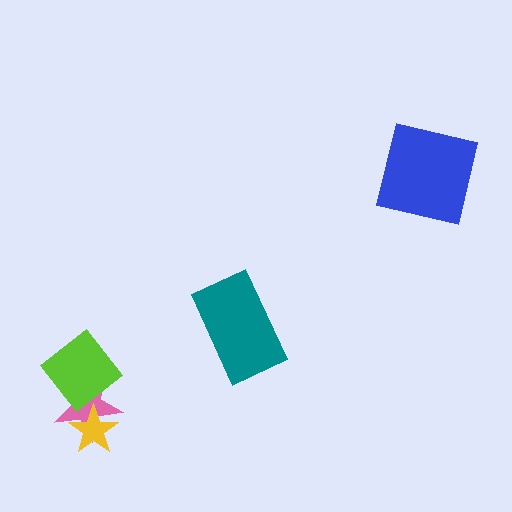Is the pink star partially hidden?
Yes, it is partially covered by another shape.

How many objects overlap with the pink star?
2 objects overlap with the pink star.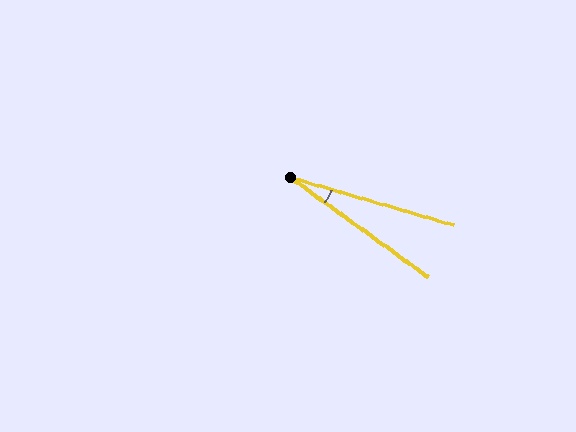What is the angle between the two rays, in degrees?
Approximately 20 degrees.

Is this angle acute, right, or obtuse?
It is acute.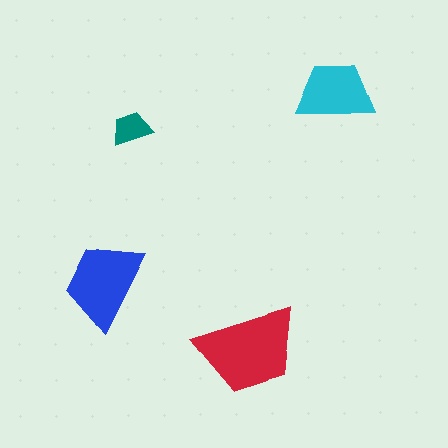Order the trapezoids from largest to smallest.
the red one, the blue one, the cyan one, the teal one.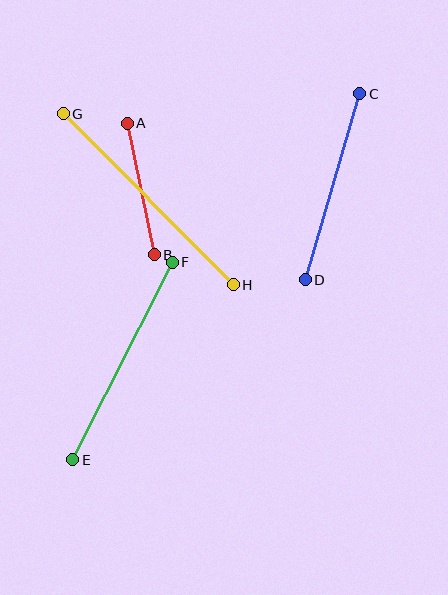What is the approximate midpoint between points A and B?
The midpoint is at approximately (141, 189) pixels.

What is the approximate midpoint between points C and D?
The midpoint is at approximately (333, 187) pixels.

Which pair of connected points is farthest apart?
Points G and H are farthest apart.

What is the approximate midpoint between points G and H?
The midpoint is at approximately (148, 199) pixels.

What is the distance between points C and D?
The distance is approximately 194 pixels.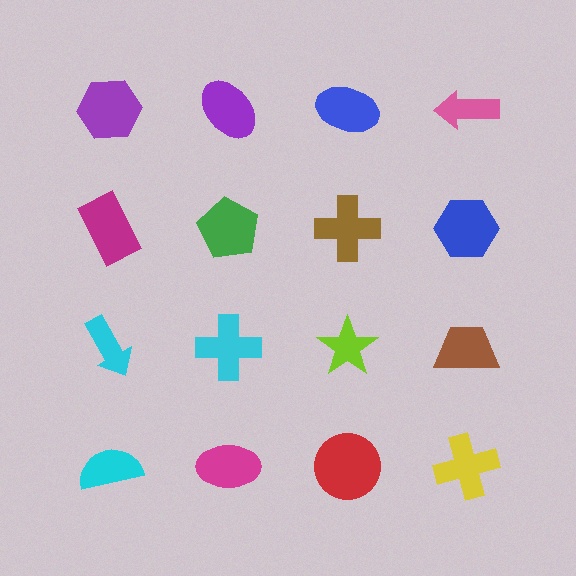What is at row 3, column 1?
A cyan arrow.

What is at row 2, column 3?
A brown cross.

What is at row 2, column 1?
A magenta rectangle.